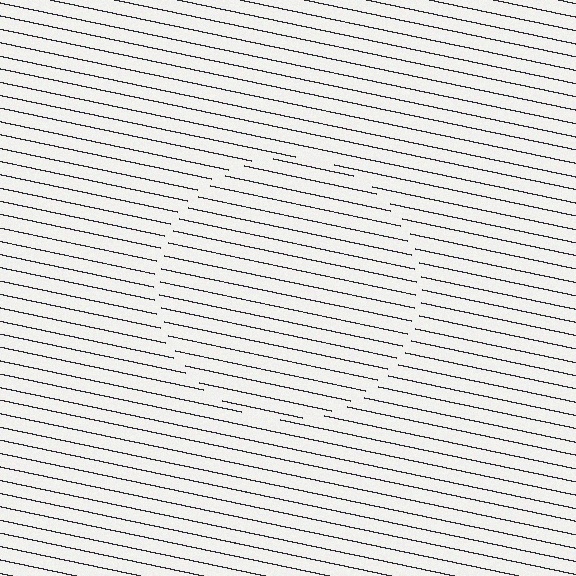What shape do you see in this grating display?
An illusory circle. The interior of the shape contains the same grating, shifted by half a period — the contour is defined by the phase discontinuity where line-ends from the inner and outer gratings abut.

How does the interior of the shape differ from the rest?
The interior of the shape contains the same grating, shifted by half a period — the contour is defined by the phase discontinuity where line-ends from the inner and outer gratings abut.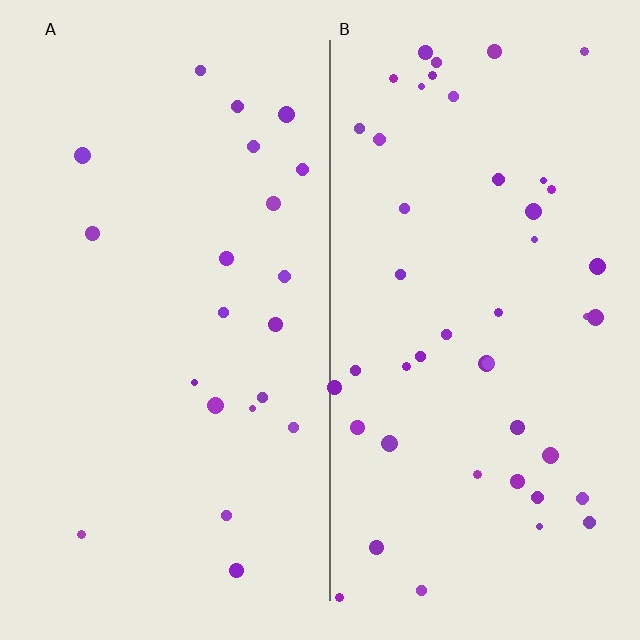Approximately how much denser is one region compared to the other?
Approximately 2.2× — region B over region A.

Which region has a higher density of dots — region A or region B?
B (the right).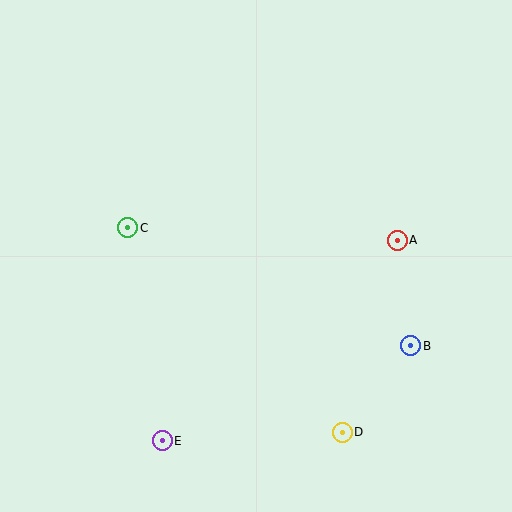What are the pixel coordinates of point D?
Point D is at (342, 432).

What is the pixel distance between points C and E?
The distance between C and E is 216 pixels.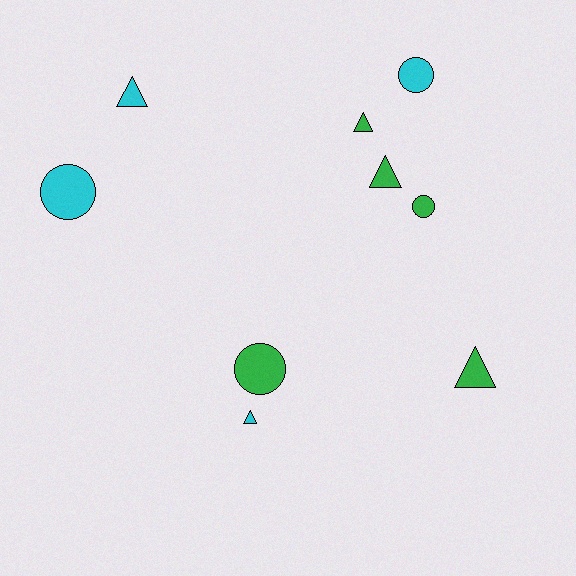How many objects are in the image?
There are 9 objects.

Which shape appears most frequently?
Triangle, with 5 objects.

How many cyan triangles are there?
There are 2 cyan triangles.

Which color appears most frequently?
Green, with 5 objects.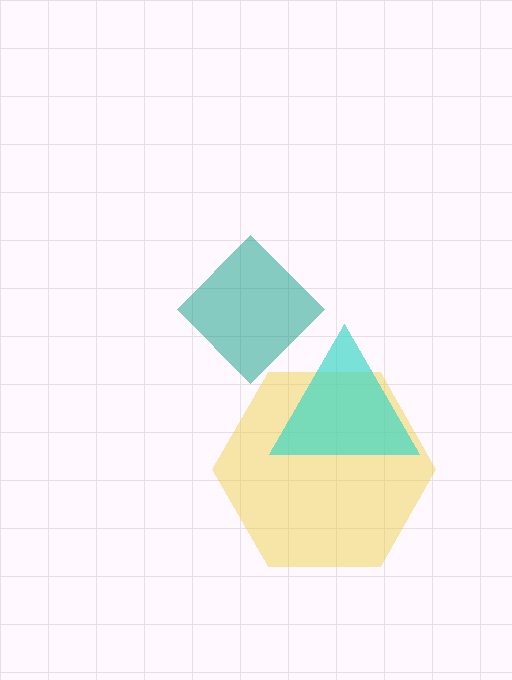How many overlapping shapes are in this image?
There are 3 overlapping shapes in the image.